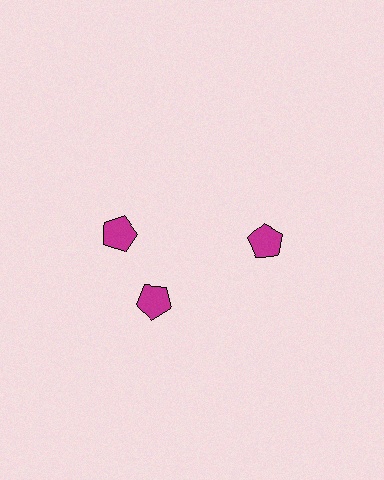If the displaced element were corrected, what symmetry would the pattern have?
It would have 3-fold rotational symmetry — the pattern would map onto itself every 120 degrees.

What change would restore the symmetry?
The symmetry would be restored by rotating it back into even spacing with its neighbors so that all 3 pentagons sit at equal angles and equal distance from the center.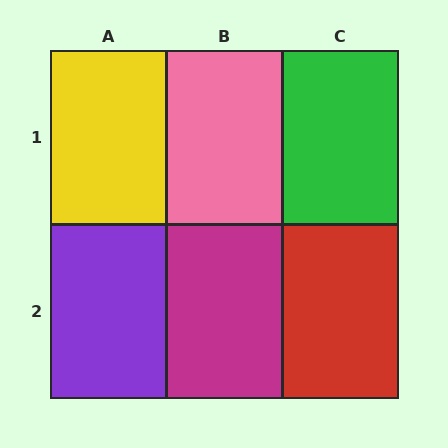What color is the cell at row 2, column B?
Magenta.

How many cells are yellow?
1 cell is yellow.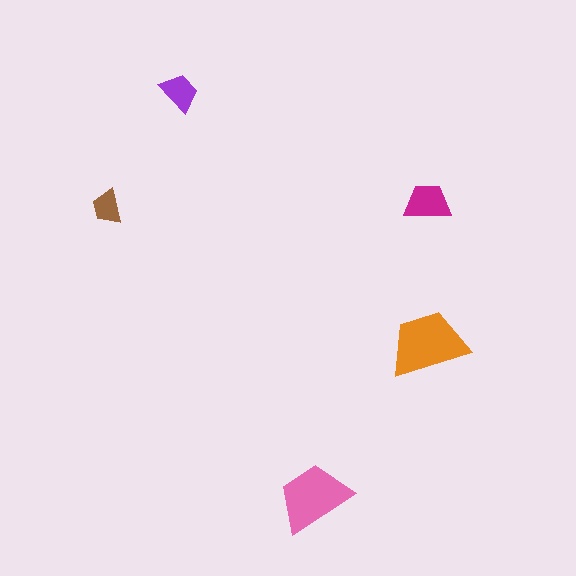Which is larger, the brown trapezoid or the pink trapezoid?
The pink one.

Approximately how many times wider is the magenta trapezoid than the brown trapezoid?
About 1.5 times wider.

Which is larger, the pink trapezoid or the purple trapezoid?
The pink one.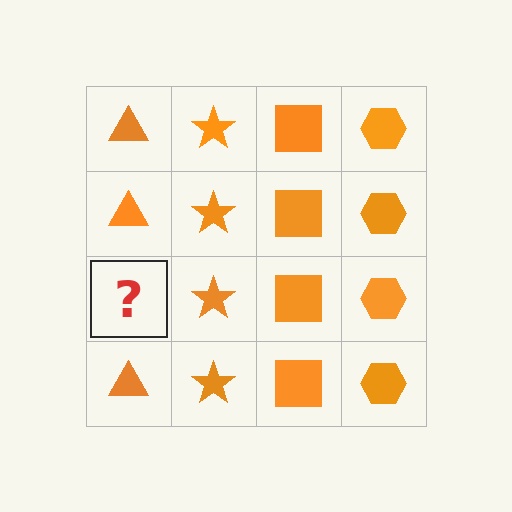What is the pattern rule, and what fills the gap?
The rule is that each column has a consistent shape. The gap should be filled with an orange triangle.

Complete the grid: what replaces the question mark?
The question mark should be replaced with an orange triangle.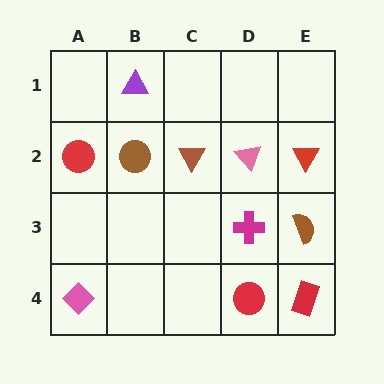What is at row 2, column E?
A red triangle.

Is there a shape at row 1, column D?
No, that cell is empty.